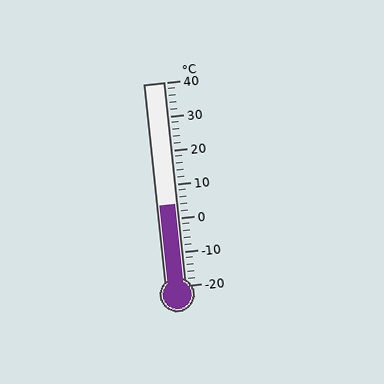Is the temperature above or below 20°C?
The temperature is below 20°C.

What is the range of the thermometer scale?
The thermometer scale ranges from -20°C to 40°C.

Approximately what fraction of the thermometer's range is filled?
The thermometer is filled to approximately 40% of its range.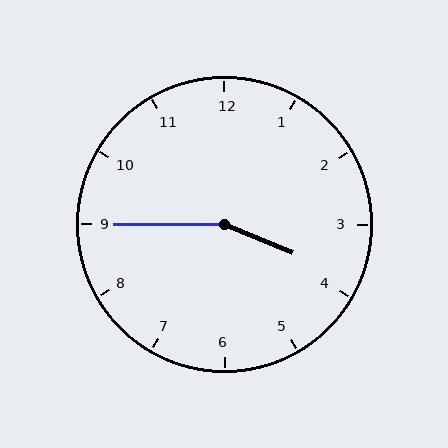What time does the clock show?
3:45.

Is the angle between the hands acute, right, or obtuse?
It is obtuse.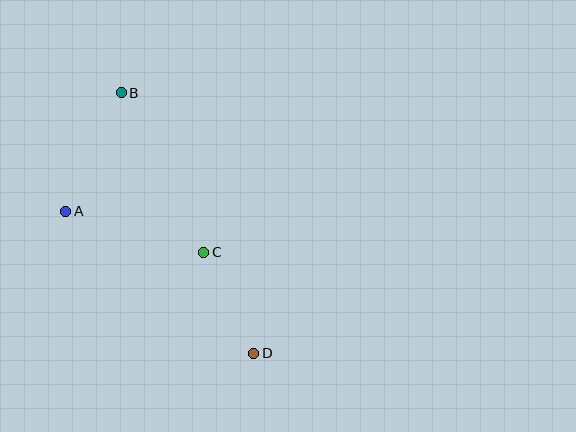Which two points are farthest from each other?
Points B and D are farthest from each other.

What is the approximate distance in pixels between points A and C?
The distance between A and C is approximately 144 pixels.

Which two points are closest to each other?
Points C and D are closest to each other.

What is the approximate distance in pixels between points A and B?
The distance between A and B is approximately 131 pixels.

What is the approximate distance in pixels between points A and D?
The distance between A and D is approximately 236 pixels.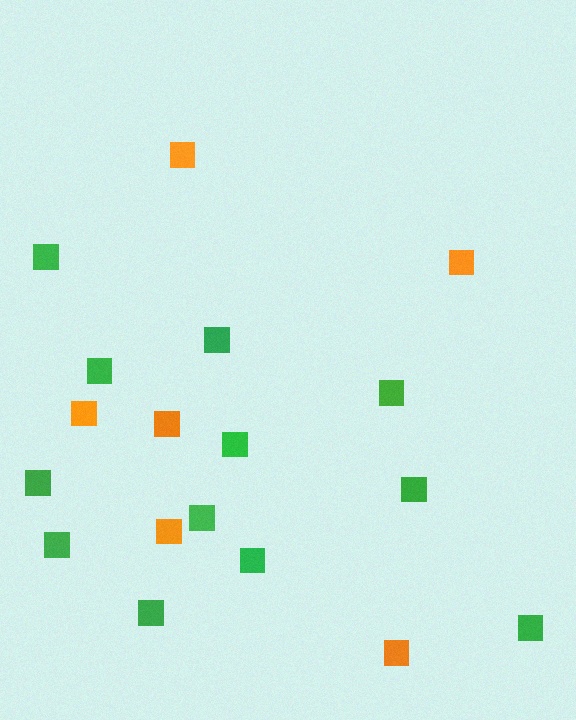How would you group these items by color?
There are 2 groups: one group of green squares (12) and one group of orange squares (6).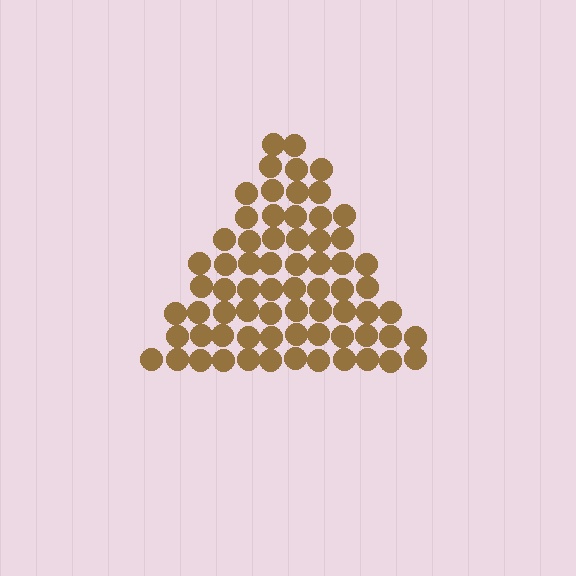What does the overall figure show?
The overall figure shows a triangle.